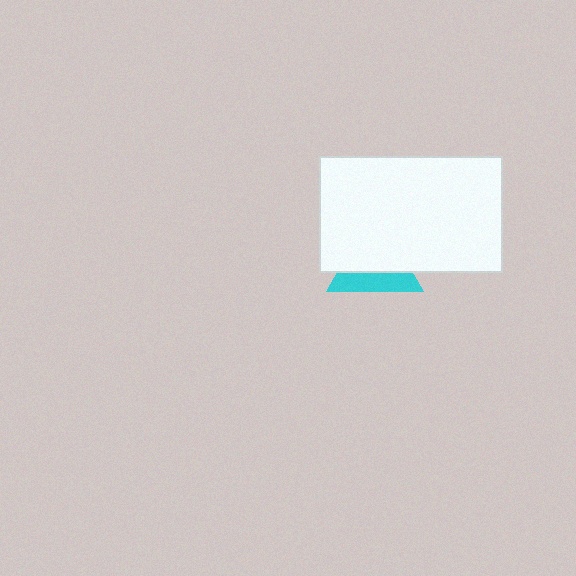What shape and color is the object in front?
The object in front is a white rectangle.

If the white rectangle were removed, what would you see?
You would see the complete cyan triangle.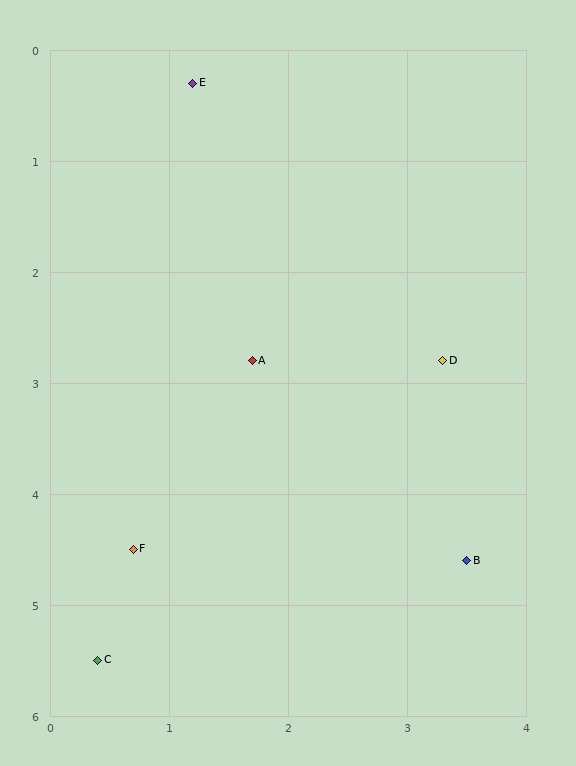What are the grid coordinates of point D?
Point D is at approximately (3.3, 2.8).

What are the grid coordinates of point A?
Point A is at approximately (1.7, 2.8).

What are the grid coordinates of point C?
Point C is at approximately (0.4, 5.5).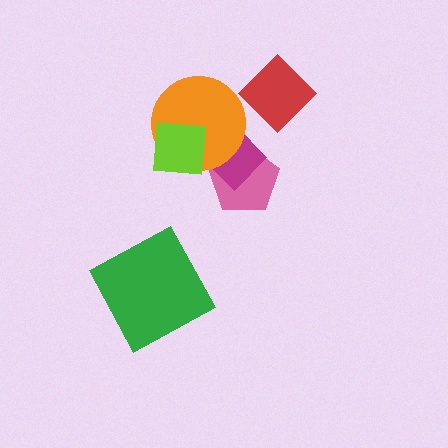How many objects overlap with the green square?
0 objects overlap with the green square.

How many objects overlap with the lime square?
2 objects overlap with the lime square.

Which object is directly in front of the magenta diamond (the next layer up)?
The orange circle is directly in front of the magenta diamond.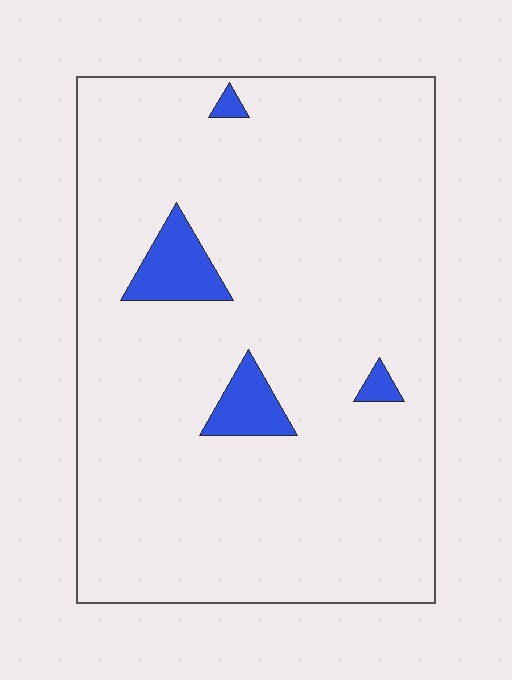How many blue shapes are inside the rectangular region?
4.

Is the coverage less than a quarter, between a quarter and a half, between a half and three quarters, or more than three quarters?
Less than a quarter.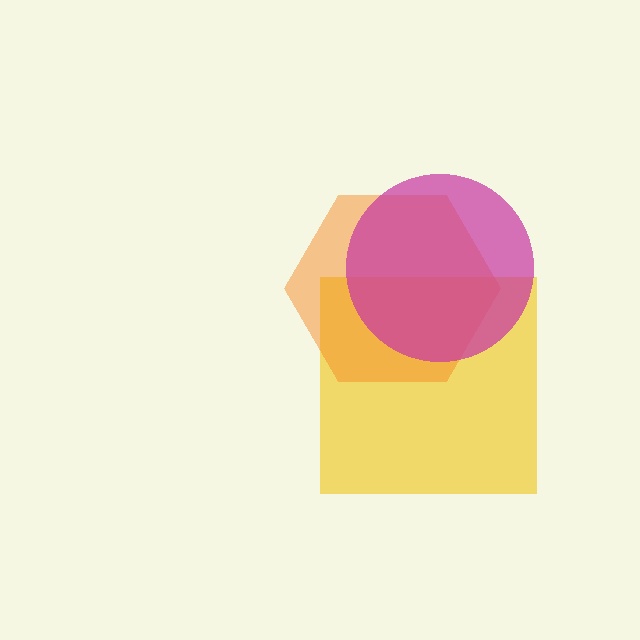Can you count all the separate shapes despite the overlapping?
Yes, there are 3 separate shapes.